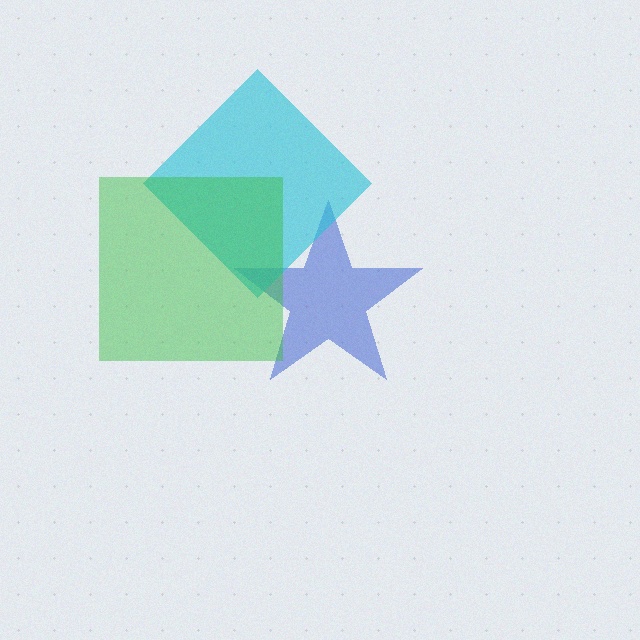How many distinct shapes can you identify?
There are 3 distinct shapes: a blue star, a cyan diamond, a green square.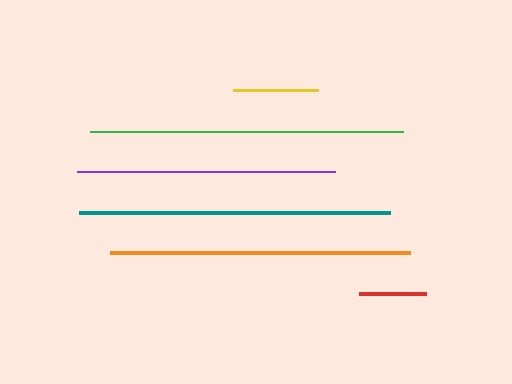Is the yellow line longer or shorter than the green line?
The green line is longer than the yellow line.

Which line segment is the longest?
The green line is the longest at approximately 313 pixels.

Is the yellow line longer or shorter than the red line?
The yellow line is longer than the red line.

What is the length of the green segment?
The green segment is approximately 313 pixels long.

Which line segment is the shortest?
The red line is the shortest at approximately 67 pixels.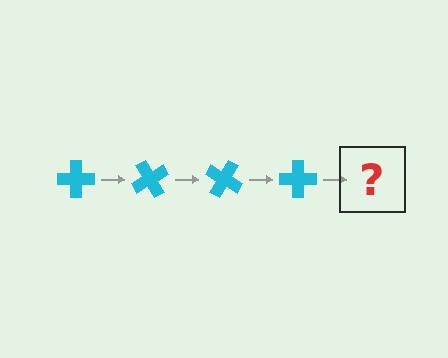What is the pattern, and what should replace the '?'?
The pattern is that the cross rotates 60 degrees each step. The '?' should be a cyan cross rotated 240 degrees.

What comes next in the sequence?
The next element should be a cyan cross rotated 240 degrees.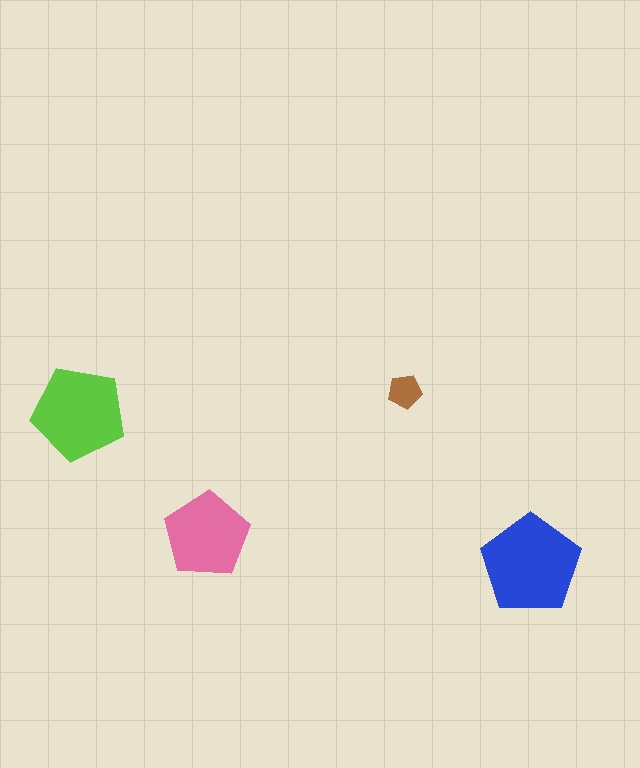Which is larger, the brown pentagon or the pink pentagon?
The pink one.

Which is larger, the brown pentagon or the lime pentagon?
The lime one.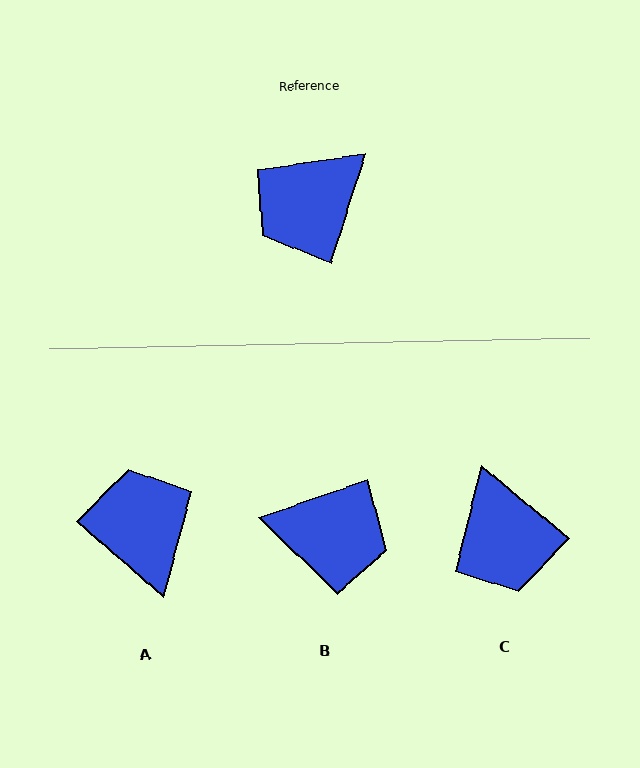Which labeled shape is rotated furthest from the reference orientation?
B, about 127 degrees away.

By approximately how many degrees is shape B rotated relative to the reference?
Approximately 127 degrees counter-clockwise.